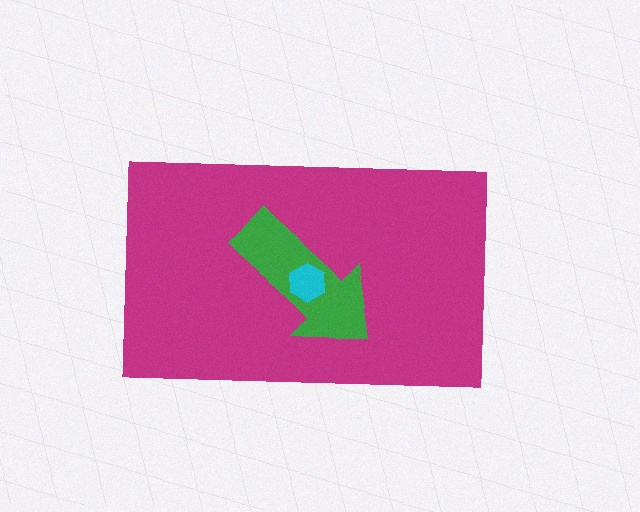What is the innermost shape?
The cyan hexagon.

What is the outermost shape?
The magenta rectangle.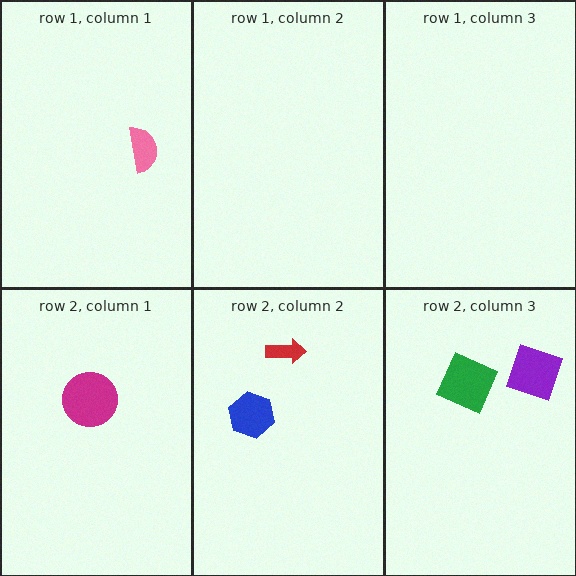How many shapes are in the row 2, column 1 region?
1.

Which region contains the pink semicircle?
The row 1, column 1 region.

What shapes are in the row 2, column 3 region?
The purple square, the green diamond.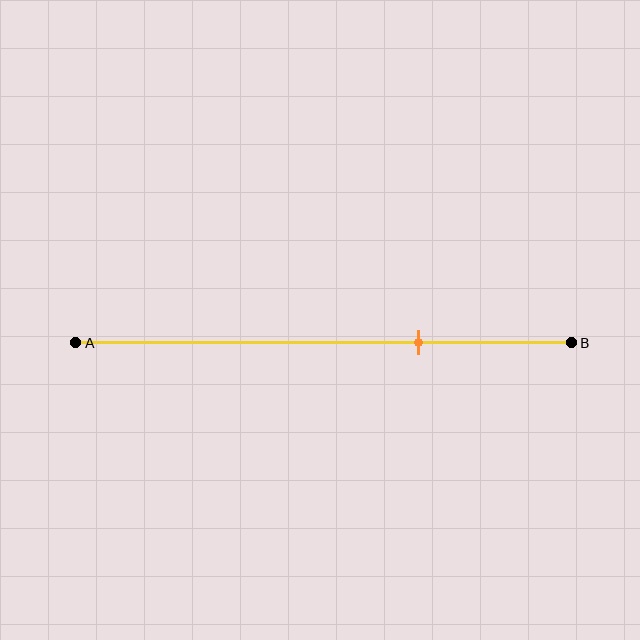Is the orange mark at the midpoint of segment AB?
No, the mark is at about 70% from A, not at the 50% midpoint.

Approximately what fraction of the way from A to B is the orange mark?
The orange mark is approximately 70% of the way from A to B.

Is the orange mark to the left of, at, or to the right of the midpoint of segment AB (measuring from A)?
The orange mark is to the right of the midpoint of segment AB.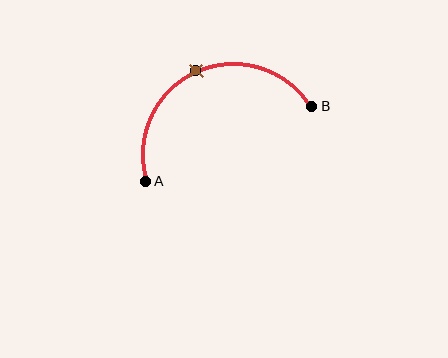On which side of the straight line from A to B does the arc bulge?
The arc bulges above the straight line connecting A and B.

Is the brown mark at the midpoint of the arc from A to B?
Yes. The brown mark lies on the arc at equal arc-length from both A and B — it is the arc midpoint.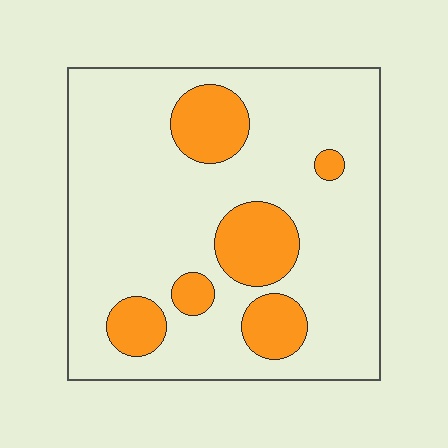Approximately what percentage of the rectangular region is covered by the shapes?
Approximately 20%.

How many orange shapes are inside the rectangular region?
6.